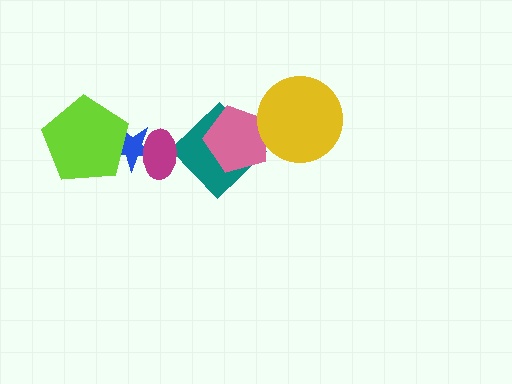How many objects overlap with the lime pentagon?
1 object overlaps with the lime pentagon.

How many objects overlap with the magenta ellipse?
2 objects overlap with the magenta ellipse.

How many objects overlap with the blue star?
2 objects overlap with the blue star.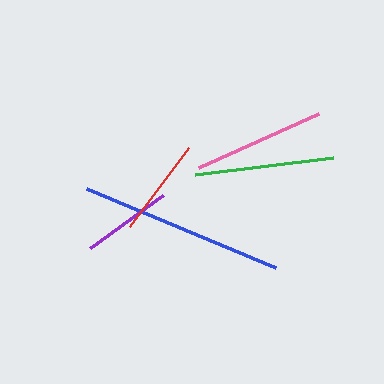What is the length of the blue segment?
The blue segment is approximately 205 pixels long.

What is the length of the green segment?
The green segment is approximately 139 pixels long.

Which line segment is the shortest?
The purple line is the shortest at approximately 90 pixels.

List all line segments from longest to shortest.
From longest to shortest: blue, green, pink, red, purple.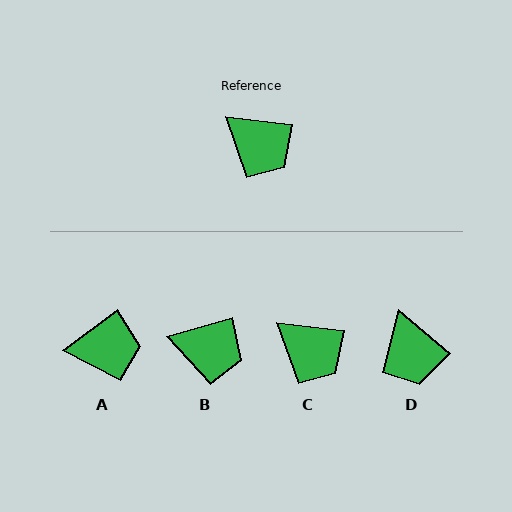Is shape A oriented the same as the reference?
No, it is off by about 44 degrees.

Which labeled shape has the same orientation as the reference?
C.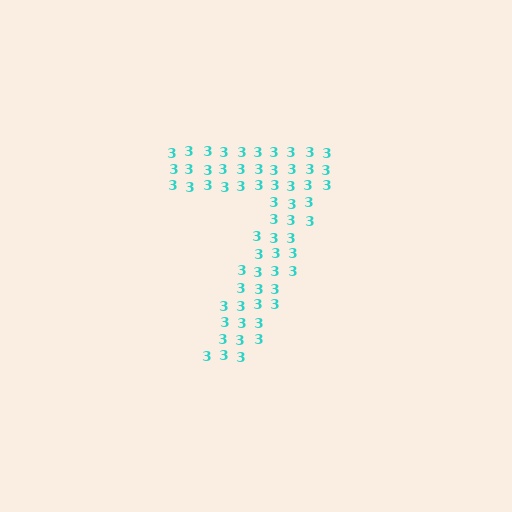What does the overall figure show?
The overall figure shows the digit 7.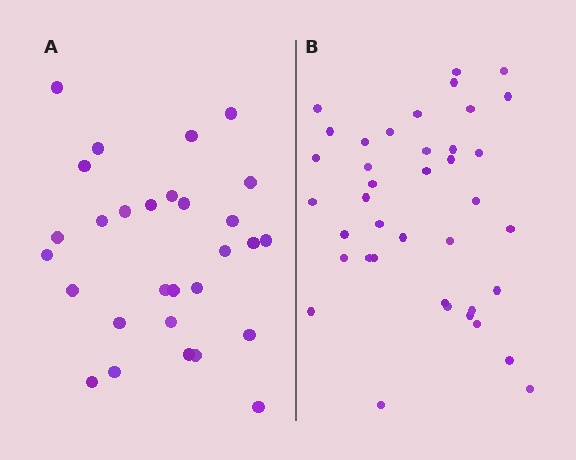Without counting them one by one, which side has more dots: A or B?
Region B (the right region) has more dots.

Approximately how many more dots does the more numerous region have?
Region B has roughly 10 or so more dots than region A.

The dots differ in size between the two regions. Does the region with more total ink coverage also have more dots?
No. Region A has more total ink coverage because its dots are larger, but region B actually contains more individual dots. Total area can be misleading — the number of items is what matters here.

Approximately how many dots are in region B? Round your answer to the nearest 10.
About 40 dots. (The exact count is 39, which rounds to 40.)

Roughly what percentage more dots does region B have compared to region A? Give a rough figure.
About 35% more.